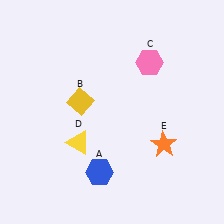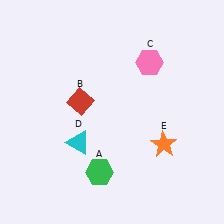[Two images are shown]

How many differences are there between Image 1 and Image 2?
There are 3 differences between the two images.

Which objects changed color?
A changed from blue to green. B changed from yellow to red. D changed from yellow to cyan.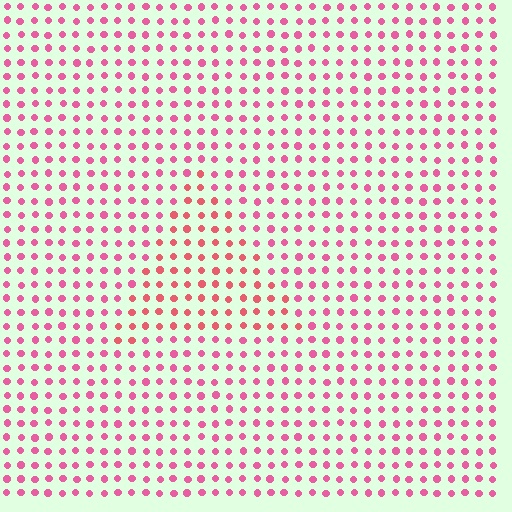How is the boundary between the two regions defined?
The boundary is defined purely by a slight shift in hue (about 23 degrees). Spacing, size, and orientation are identical on both sides.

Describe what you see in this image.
The image is filled with small pink elements in a uniform arrangement. A triangle-shaped region is visible where the elements are tinted to a slightly different hue, forming a subtle color boundary.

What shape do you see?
I see a triangle.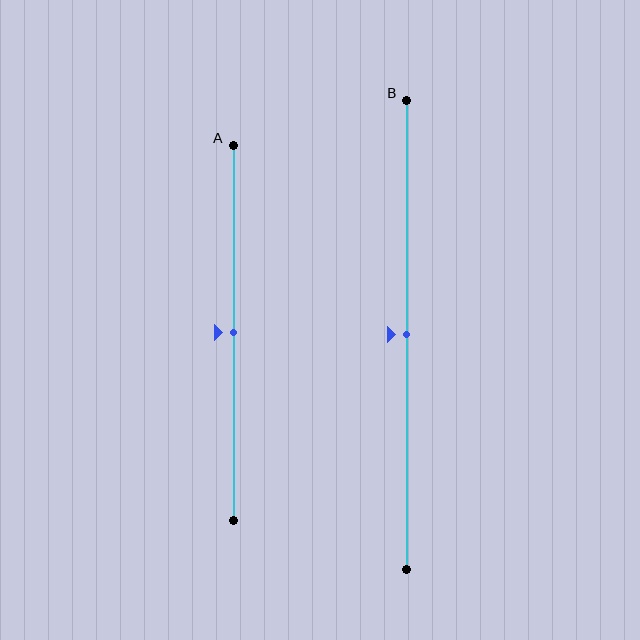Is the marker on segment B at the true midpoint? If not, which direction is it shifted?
Yes, the marker on segment B is at the true midpoint.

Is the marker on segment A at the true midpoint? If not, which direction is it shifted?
Yes, the marker on segment A is at the true midpoint.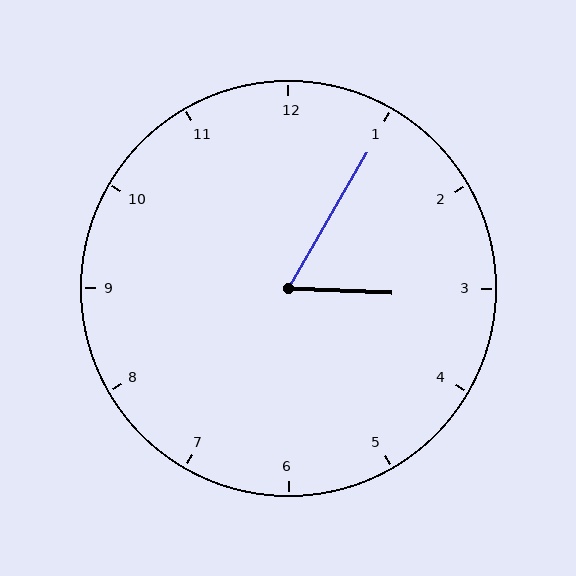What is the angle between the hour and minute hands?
Approximately 62 degrees.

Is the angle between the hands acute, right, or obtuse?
It is acute.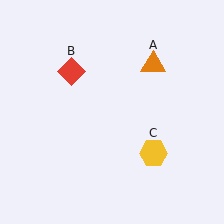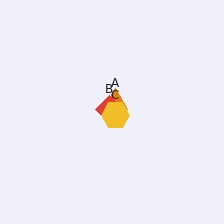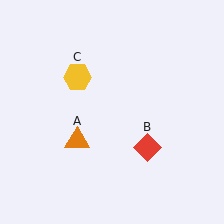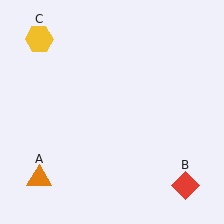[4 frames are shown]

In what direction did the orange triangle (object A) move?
The orange triangle (object A) moved down and to the left.